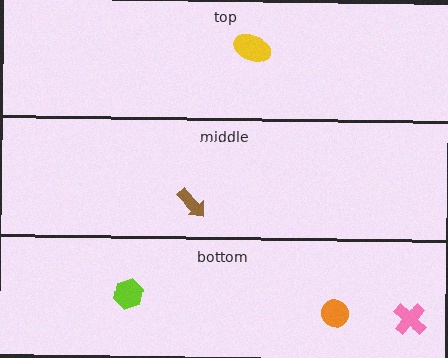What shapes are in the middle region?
The brown arrow.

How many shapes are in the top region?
1.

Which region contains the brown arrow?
The middle region.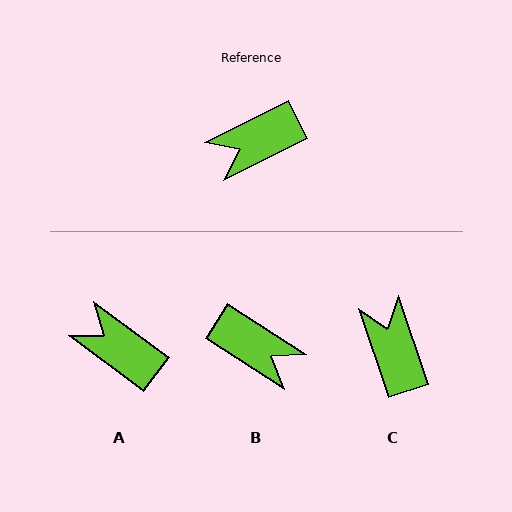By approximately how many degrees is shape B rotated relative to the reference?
Approximately 121 degrees counter-clockwise.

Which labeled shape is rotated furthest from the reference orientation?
B, about 121 degrees away.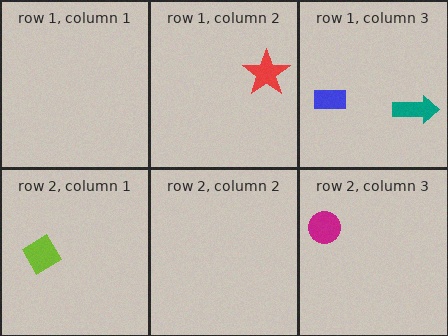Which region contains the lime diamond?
The row 2, column 1 region.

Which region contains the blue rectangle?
The row 1, column 3 region.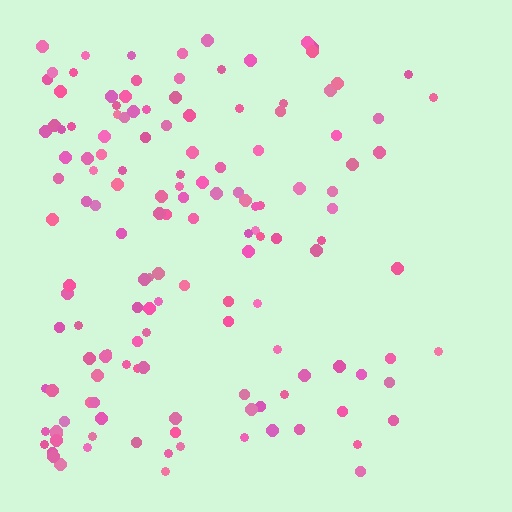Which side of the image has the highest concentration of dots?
The left.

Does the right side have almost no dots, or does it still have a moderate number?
Still a moderate number, just noticeably fewer than the left.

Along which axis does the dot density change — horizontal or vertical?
Horizontal.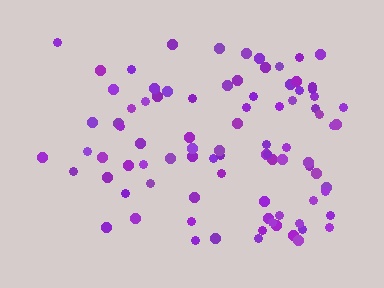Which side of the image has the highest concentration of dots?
The right.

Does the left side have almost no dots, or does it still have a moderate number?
Still a moderate number, just noticeably fewer than the right.